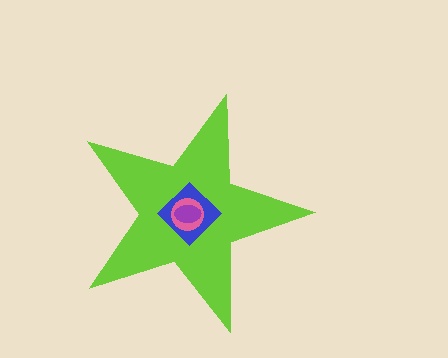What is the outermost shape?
The lime star.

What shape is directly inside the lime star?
The blue diamond.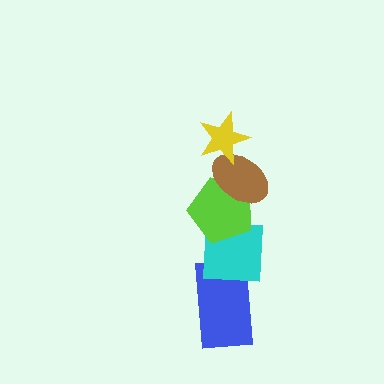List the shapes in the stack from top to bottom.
From top to bottom: the yellow star, the brown ellipse, the lime pentagon, the cyan square, the blue rectangle.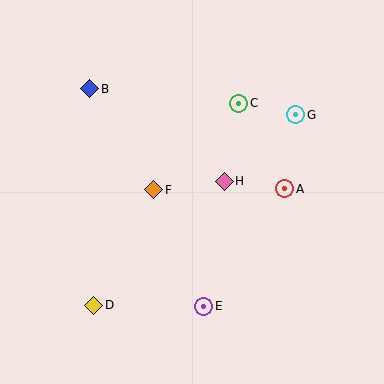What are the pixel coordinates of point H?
Point H is at (224, 181).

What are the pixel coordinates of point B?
Point B is at (90, 89).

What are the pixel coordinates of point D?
Point D is at (94, 305).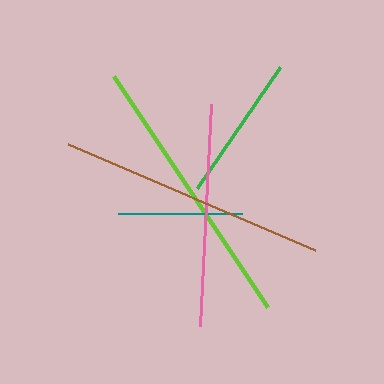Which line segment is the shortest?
The teal line is the shortest at approximately 125 pixels.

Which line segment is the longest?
The lime line is the longest at approximately 277 pixels.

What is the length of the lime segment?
The lime segment is approximately 277 pixels long.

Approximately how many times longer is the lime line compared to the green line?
The lime line is approximately 1.9 times the length of the green line.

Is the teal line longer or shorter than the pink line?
The pink line is longer than the teal line.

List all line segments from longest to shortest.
From longest to shortest: lime, brown, pink, green, teal.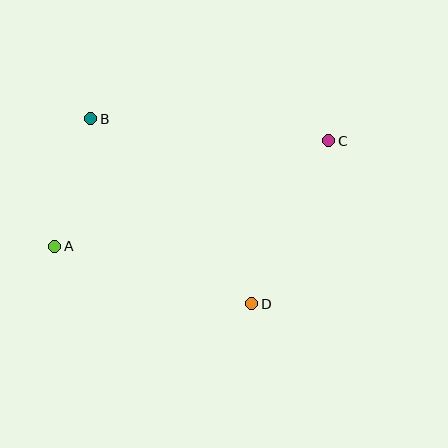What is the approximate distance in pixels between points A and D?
The distance between A and D is approximately 205 pixels.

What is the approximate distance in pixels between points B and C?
The distance between B and C is approximately 239 pixels.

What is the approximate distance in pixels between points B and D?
The distance between B and D is approximately 245 pixels.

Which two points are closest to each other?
Points A and B are closest to each other.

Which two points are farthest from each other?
Points A and C are farthest from each other.